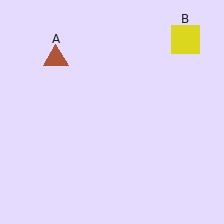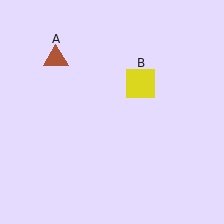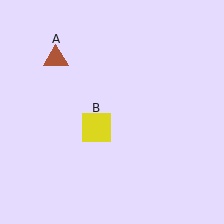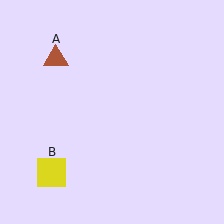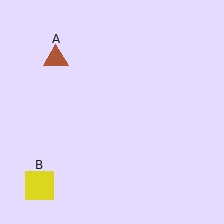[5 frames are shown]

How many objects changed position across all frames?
1 object changed position: yellow square (object B).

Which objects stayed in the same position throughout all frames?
Brown triangle (object A) remained stationary.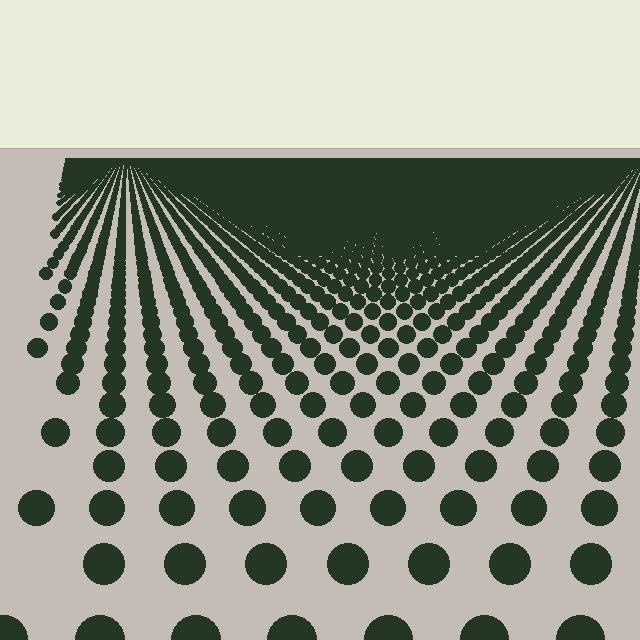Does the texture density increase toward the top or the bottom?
Density increases toward the top.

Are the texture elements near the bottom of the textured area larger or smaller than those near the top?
Larger. Near the bottom, elements are closer to the viewer and appear at a bigger on-screen size.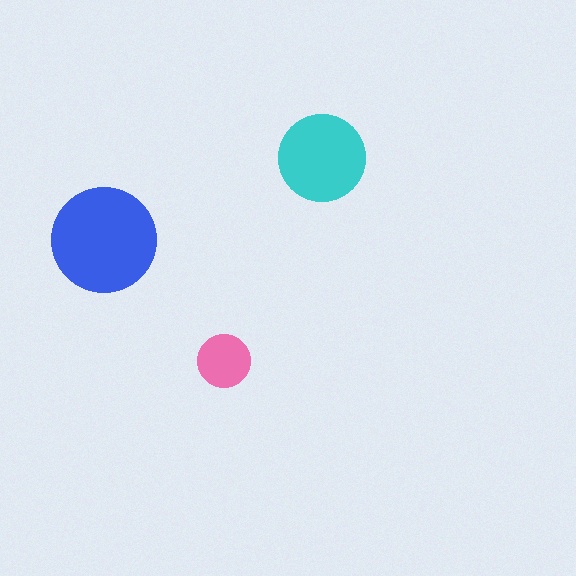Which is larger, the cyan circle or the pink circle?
The cyan one.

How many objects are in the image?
There are 3 objects in the image.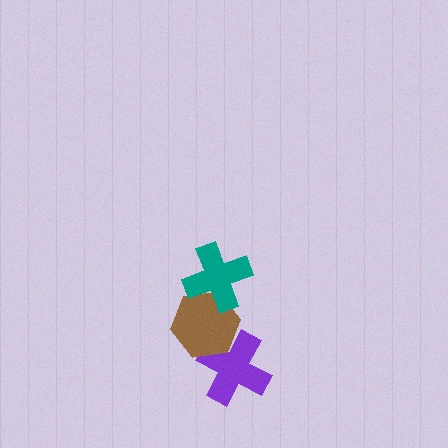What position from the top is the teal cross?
The teal cross is 1st from the top.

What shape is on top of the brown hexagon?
The teal cross is on top of the brown hexagon.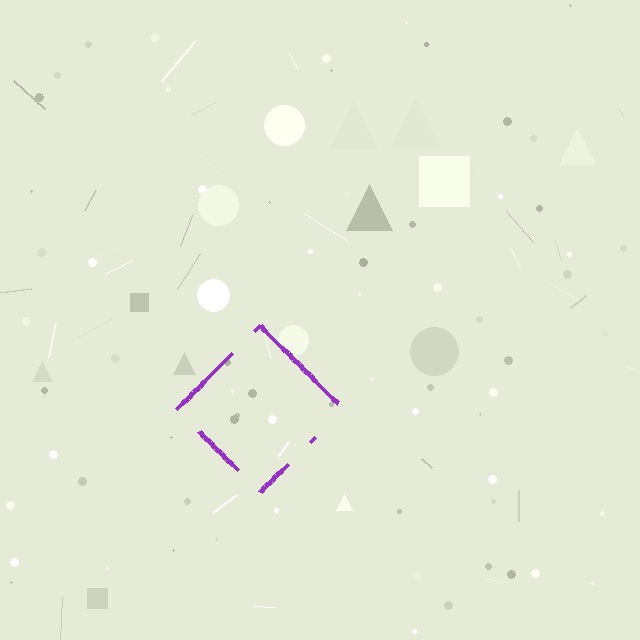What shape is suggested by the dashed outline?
The dashed outline suggests a diamond.